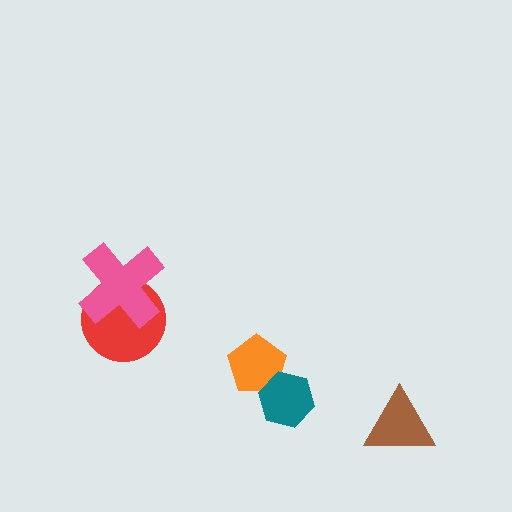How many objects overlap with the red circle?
1 object overlaps with the red circle.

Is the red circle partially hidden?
Yes, it is partially covered by another shape.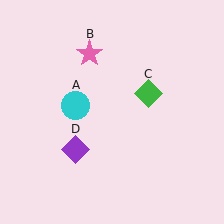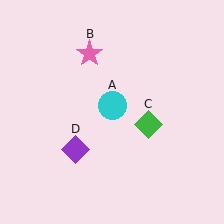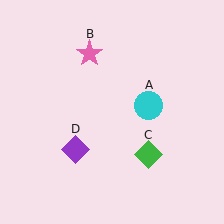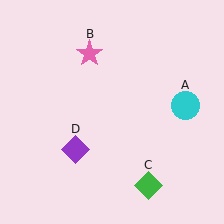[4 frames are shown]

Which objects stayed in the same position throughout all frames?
Pink star (object B) and purple diamond (object D) remained stationary.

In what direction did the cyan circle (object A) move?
The cyan circle (object A) moved right.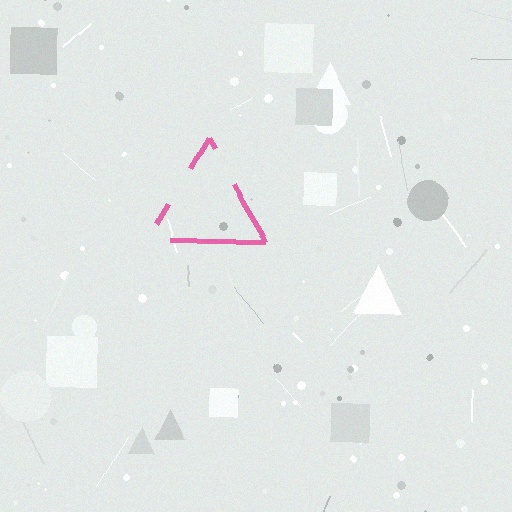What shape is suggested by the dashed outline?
The dashed outline suggests a triangle.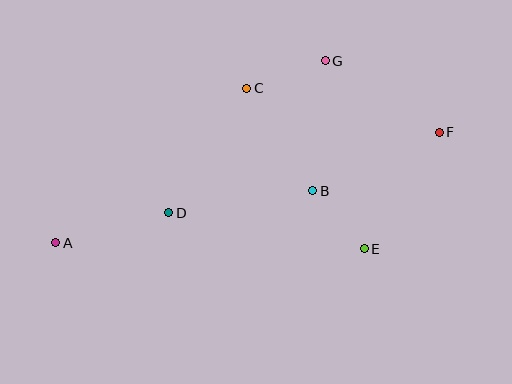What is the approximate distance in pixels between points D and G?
The distance between D and G is approximately 219 pixels.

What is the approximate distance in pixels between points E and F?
The distance between E and F is approximately 138 pixels.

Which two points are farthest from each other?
Points A and F are farthest from each other.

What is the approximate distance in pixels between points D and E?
The distance between D and E is approximately 199 pixels.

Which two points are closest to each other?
Points B and E are closest to each other.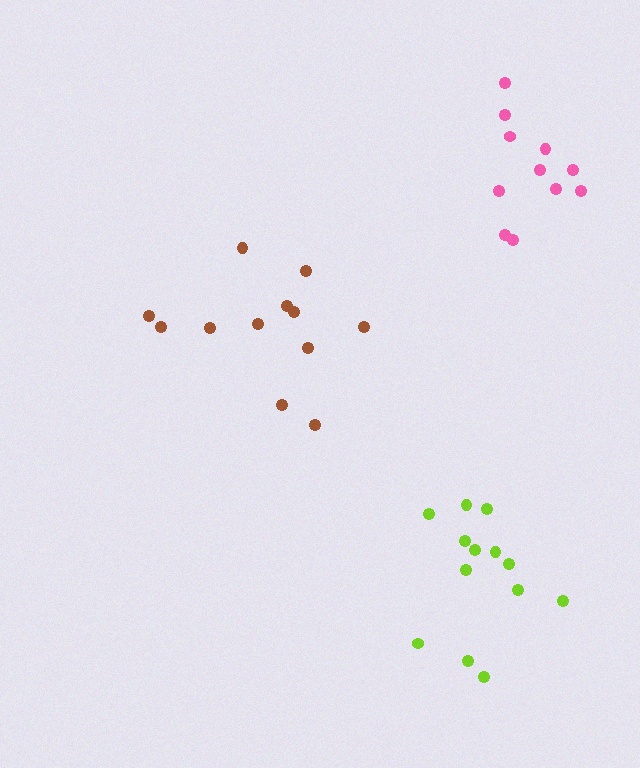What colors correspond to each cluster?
The clusters are colored: lime, brown, pink.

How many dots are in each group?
Group 1: 13 dots, Group 2: 12 dots, Group 3: 11 dots (36 total).